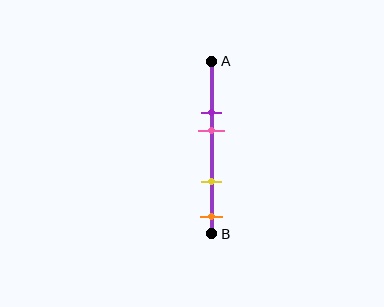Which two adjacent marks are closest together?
The purple and pink marks are the closest adjacent pair.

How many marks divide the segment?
There are 4 marks dividing the segment.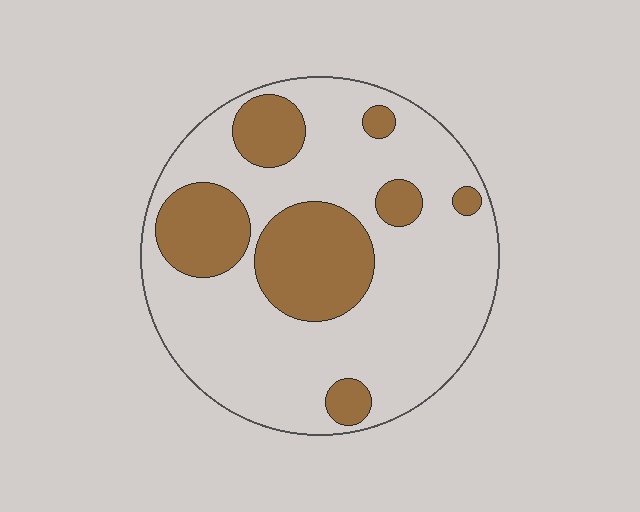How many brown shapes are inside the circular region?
7.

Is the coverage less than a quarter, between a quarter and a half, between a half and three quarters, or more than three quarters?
Between a quarter and a half.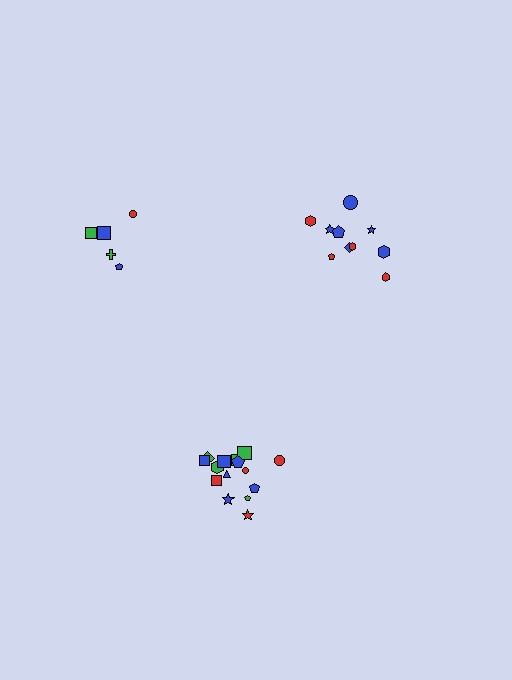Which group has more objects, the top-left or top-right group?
The top-right group.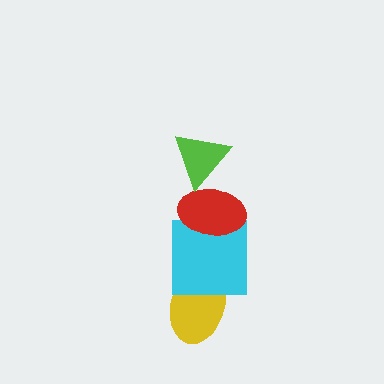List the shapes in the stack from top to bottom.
From top to bottom: the lime triangle, the red ellipse, the cyan square, the yellow ellipse.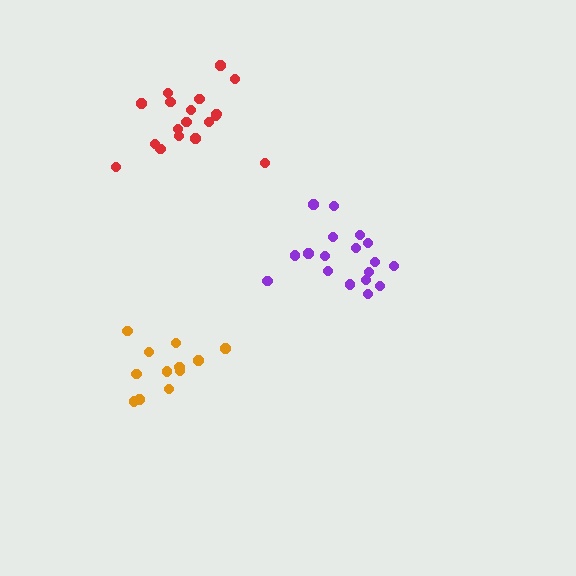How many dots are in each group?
Group 1: 12 dots, Group 2: 18 dots, Group 3: 18 dots (48 total).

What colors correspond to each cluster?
The clusters are colored: orange, purple, red.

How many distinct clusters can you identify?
There are 3 distinct clusters.